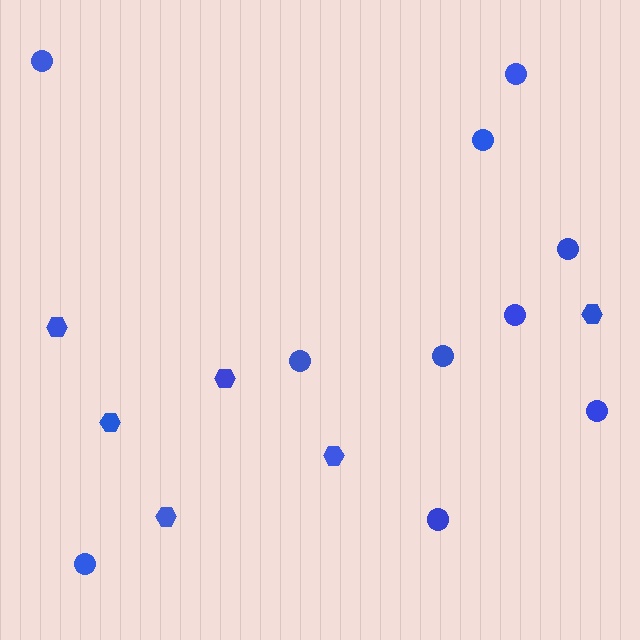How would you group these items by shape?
There are 2 groups: one group of hexagons (6) and one group of circles (10).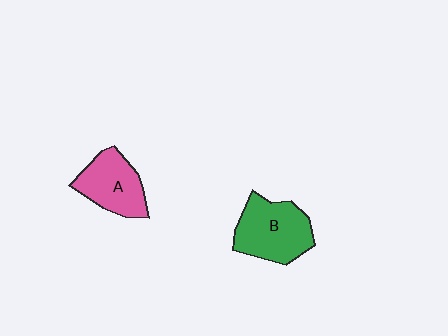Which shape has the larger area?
Shape B (green).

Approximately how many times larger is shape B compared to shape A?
Approximately 1.2 times.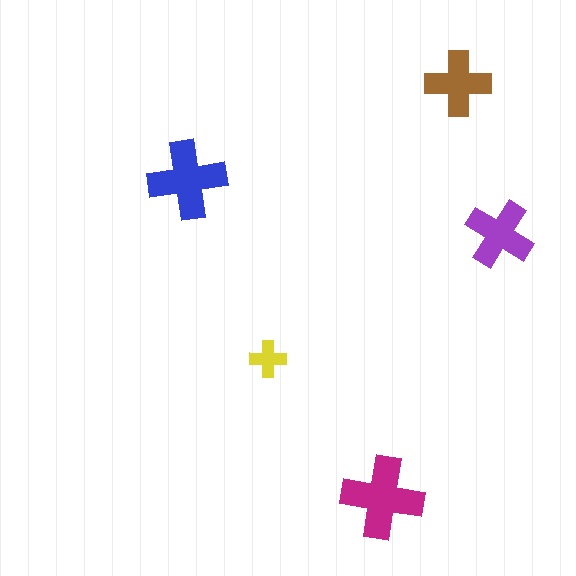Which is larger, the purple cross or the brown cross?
The purple one.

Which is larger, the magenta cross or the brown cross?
The magenta one.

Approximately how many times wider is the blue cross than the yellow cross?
About 2 times wider.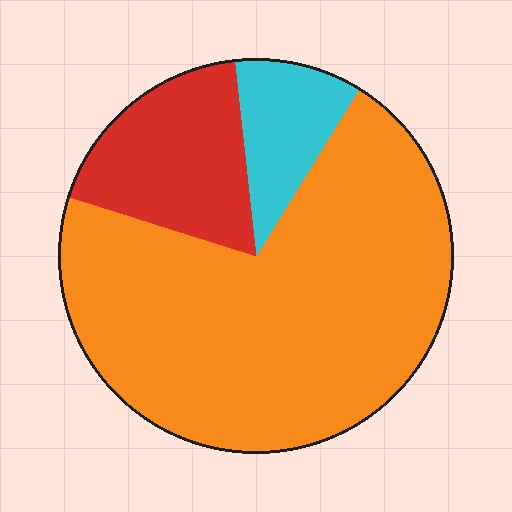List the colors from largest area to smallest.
From largest to smallest: orange, red, cyan.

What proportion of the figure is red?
Red takes up about one fifth (1/5) of the figure.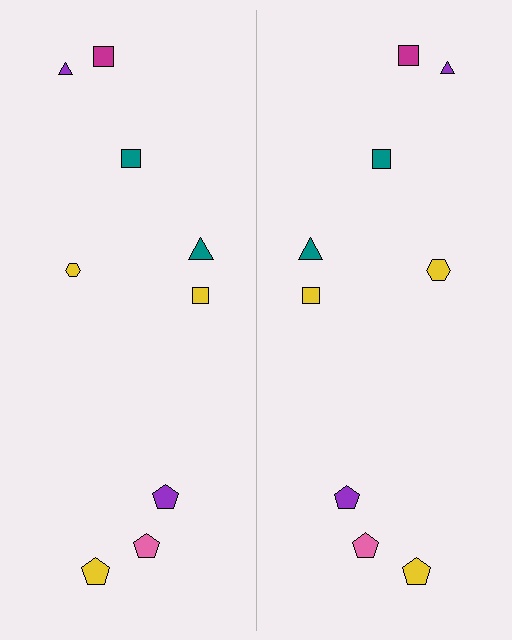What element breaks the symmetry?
The yellow hexagon on the right side has a different size than its mirror counterpart.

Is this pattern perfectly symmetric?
No, the pattern is not perfectly symmetric. The yellow hexagon on the right side has a different size than its mirror counterpart.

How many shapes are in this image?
There are 18 shapes in this image.